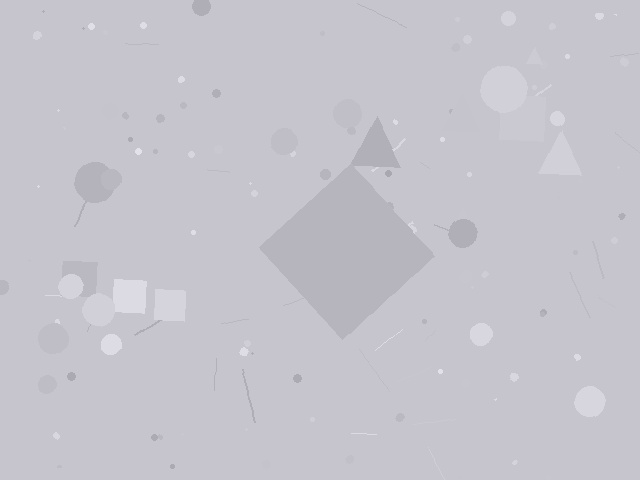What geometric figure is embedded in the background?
A diamond is embedded in the background.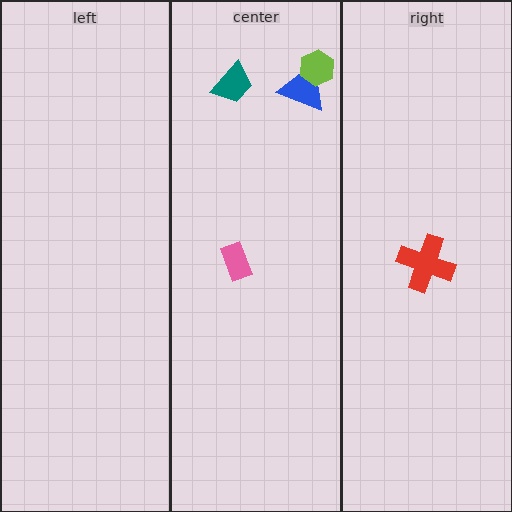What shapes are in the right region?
The red cross.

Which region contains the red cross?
The right region.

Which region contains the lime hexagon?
The center region.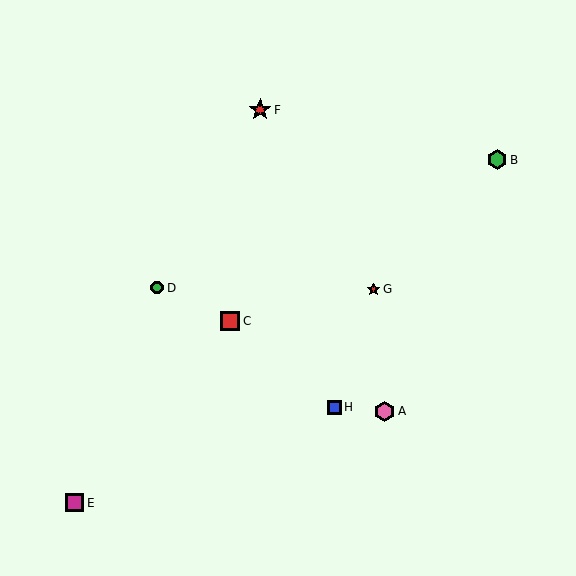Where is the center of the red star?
The center of the red star is at (260, 110).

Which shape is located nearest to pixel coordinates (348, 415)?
The blue square (labeled H) at (334, 407) is nearest to that location.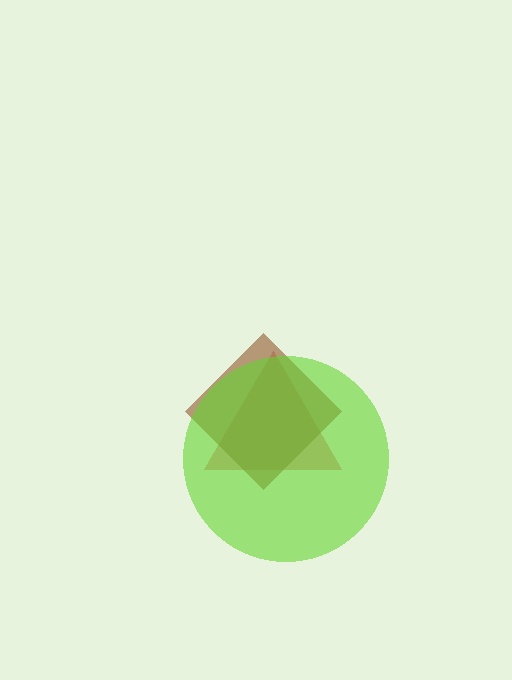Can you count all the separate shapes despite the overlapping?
Yes, there are 3 separate shapes.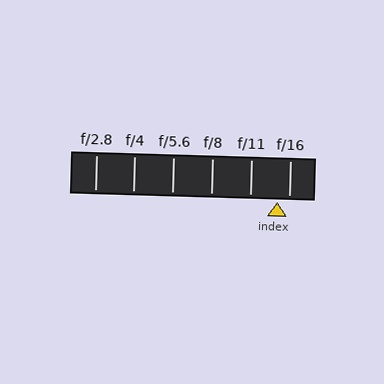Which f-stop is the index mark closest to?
The index mark is closest to f/16.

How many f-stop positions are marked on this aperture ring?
There are 6 f-stop positions marked.